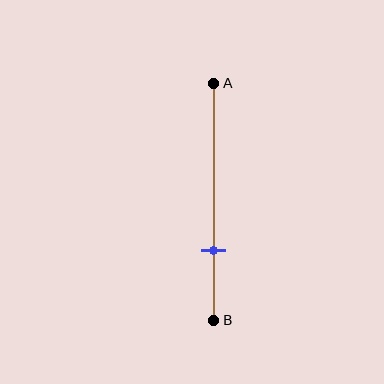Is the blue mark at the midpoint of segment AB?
No, the mark is at about 70% from A, not at the 50% midpoint.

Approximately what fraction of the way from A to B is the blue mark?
The blue mark is approximately 70% of the way from A to B.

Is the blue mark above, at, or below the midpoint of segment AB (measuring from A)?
The blue mark is below the midpoint of segment AB.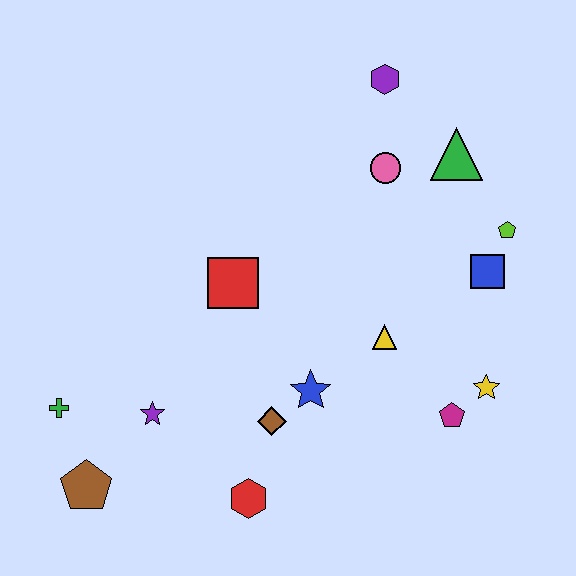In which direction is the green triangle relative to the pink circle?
The green triangle is to the right of the pink circle.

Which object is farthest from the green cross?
The lime pentagon is farthest from the green cross.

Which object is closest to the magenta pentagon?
The yellow star is closest to the magenta pentagon.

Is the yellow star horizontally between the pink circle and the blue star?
No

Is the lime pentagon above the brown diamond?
Yes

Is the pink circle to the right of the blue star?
Yes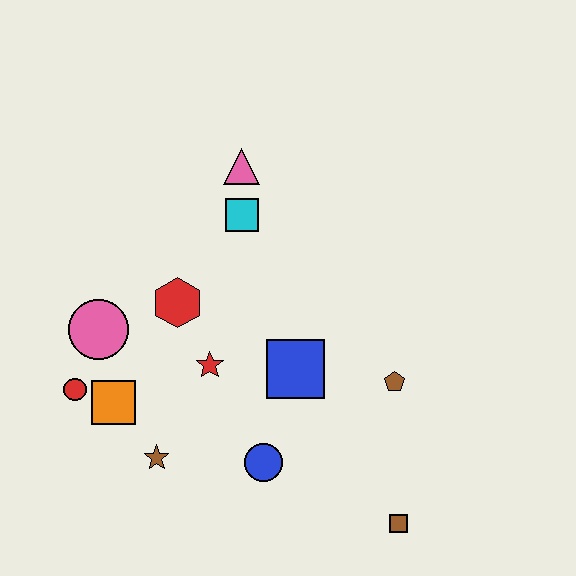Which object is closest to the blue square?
The red star is closest to the blue square.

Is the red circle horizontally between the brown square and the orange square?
No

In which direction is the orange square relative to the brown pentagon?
The orange square is to the left of the brown pentagon.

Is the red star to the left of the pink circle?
No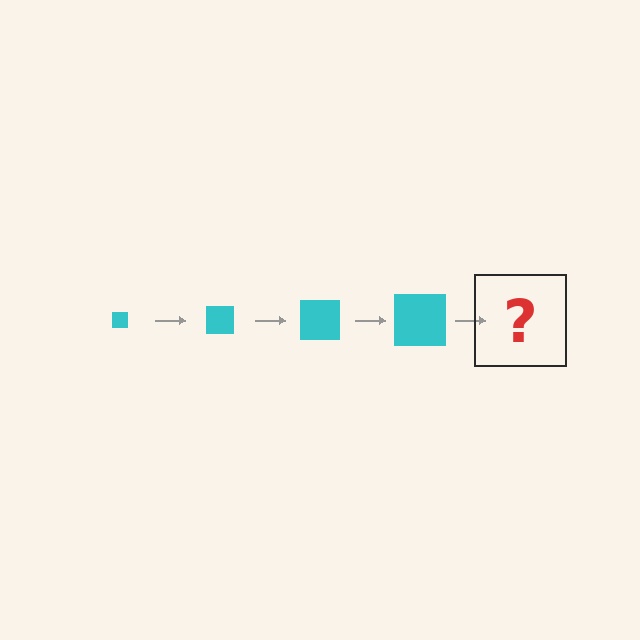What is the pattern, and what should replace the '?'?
The pattern is that the square gets progressively larger each step. The '?' should be a cyan square, larger than the previous one.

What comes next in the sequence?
The next element should be a cyan square, larger than the previous one.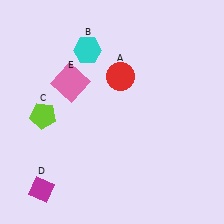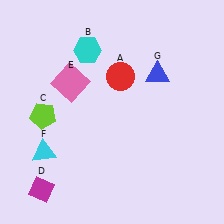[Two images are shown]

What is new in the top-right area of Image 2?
A blue triangle (G) was added in the top-right area of Image 2.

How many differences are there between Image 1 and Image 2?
There are 2 differences between the two images.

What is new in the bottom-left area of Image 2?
A cyan triangle (F) was added in the bottom-left area of Image 2.